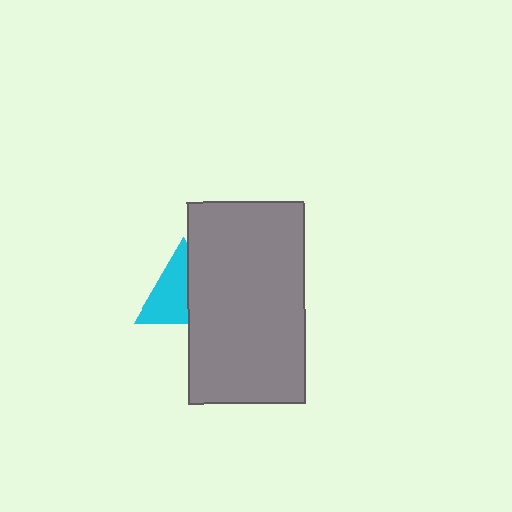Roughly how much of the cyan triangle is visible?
About half of it is visible (roughly 57%).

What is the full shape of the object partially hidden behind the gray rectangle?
The partially hidden object is a cyan triangle.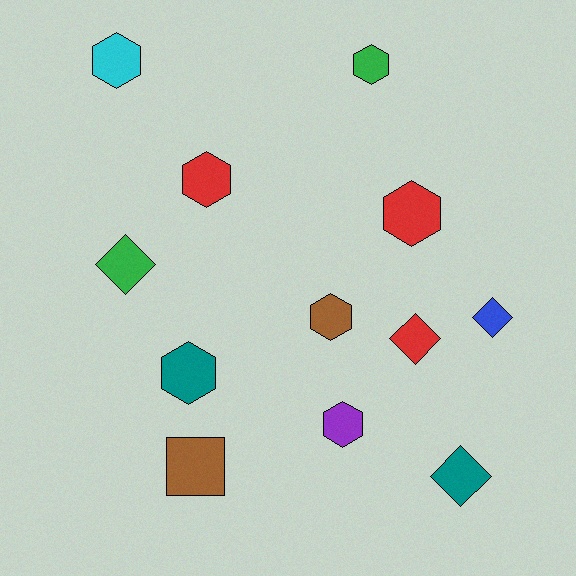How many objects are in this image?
There are 12 objects.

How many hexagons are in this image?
There are 7 hexagons.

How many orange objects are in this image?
There are no orange objects.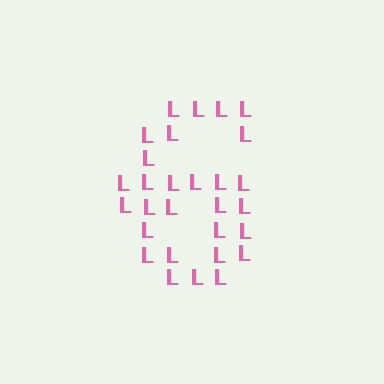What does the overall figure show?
The overall figure shows the digit 6.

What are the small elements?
The small elements are letter L's.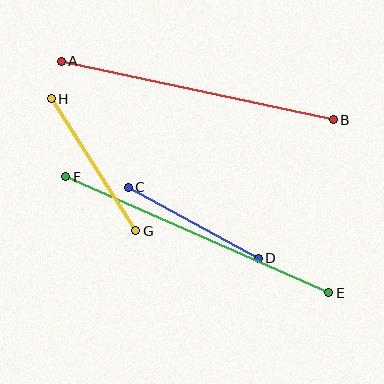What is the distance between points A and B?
The distance is approximately 278 pixels.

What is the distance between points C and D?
The distance is approximately 148 pixels.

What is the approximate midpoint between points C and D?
The midpoint is at approximately (193, 223) pixels.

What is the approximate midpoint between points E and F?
The midpoint is at approximately (197, 235) pixels.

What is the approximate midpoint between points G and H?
The midpoint is at approximately (94, 165) pixels.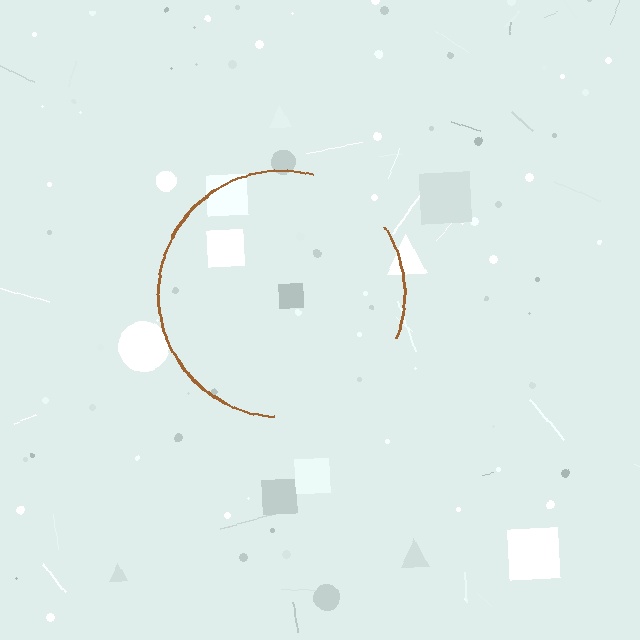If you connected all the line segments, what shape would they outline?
They would outline a circle.